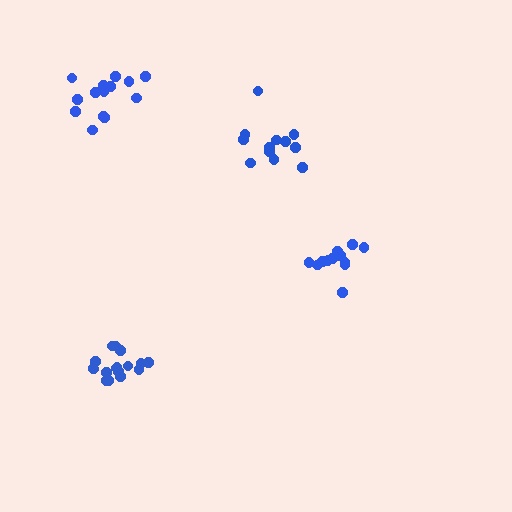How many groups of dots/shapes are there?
There are 4 groups.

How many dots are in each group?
Group 1: 12 dots, Group 2: 17 dots, Group 3: 14 dots, Group 4: 12 dots (55 total).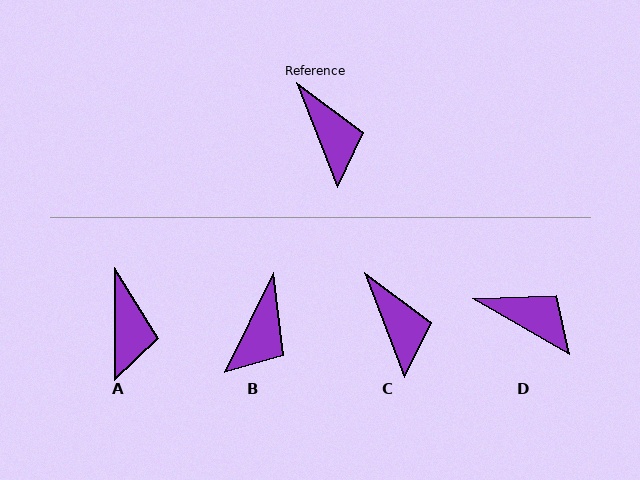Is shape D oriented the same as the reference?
No, it is off by about 39 degrees.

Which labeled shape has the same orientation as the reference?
C.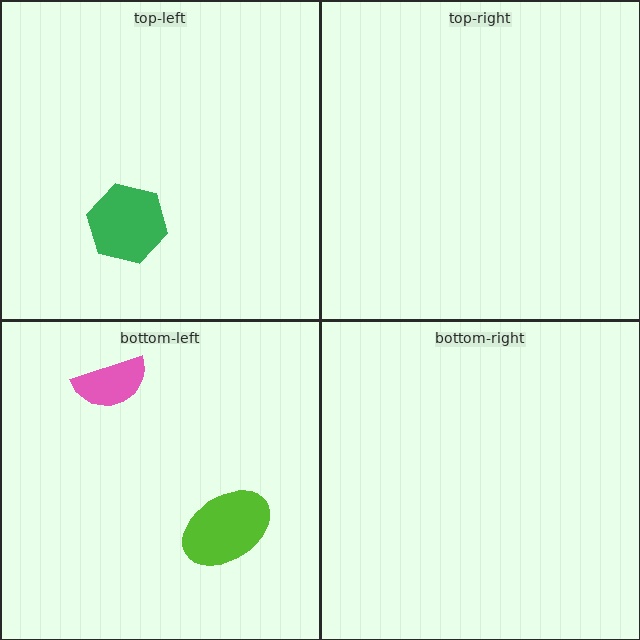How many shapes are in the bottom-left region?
2.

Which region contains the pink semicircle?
The bottom-left region.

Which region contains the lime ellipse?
The bottom-left region.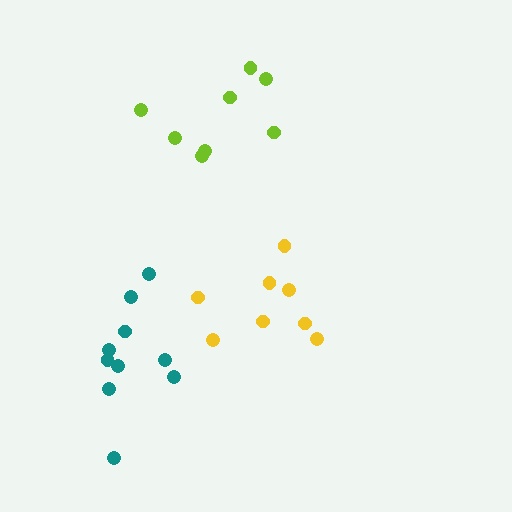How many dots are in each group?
Group 1: 8 dots, Group 2: 8 dots, Group 3: 10 dots (26 total).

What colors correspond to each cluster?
The clusters are colored: yellow, lime, teal.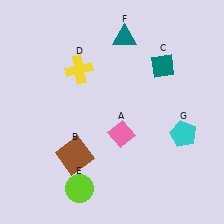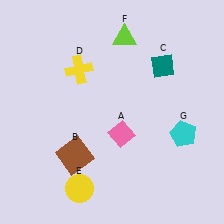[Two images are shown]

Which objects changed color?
E changed from lime to yellow. F changed from teal to lime.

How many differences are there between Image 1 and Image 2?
There are 2 differences between the two images.